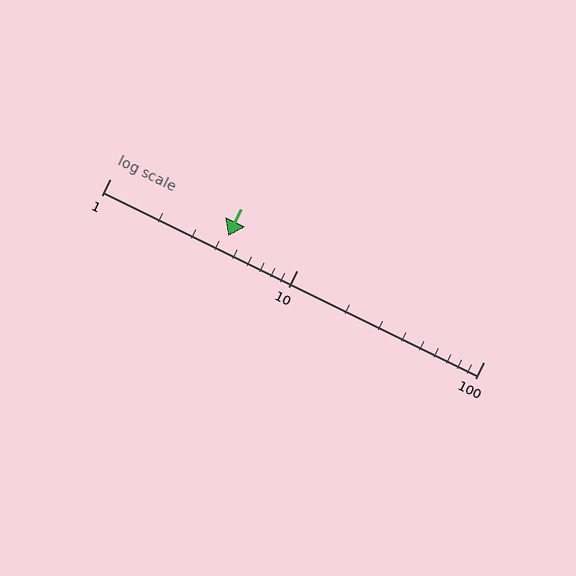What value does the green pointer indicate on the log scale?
The pointer indicates approximately 4.3.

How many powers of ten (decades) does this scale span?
The scale spans 2 decades, from 1 to 100.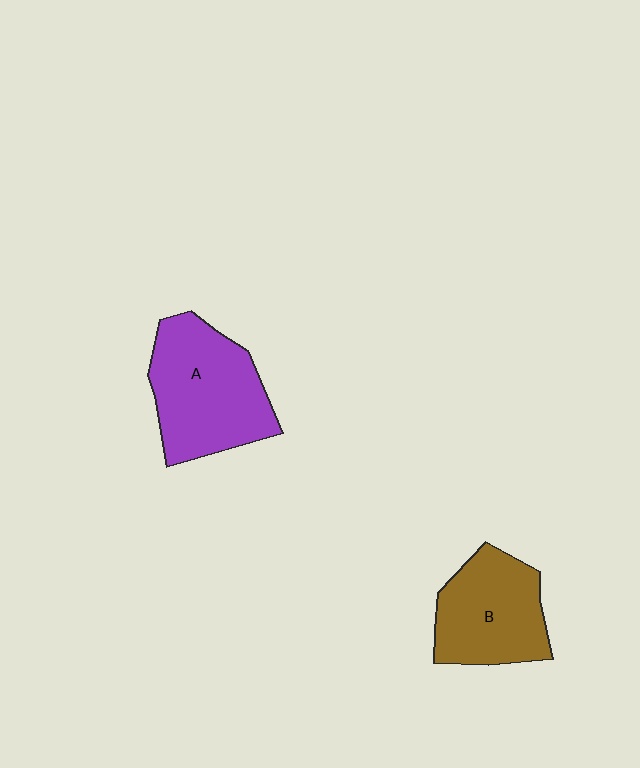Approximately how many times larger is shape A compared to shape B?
Approximately 1.2 times.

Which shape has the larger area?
Shape A (purple).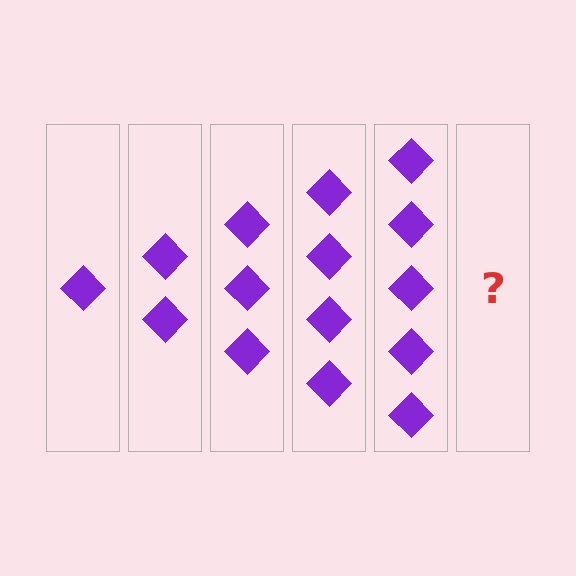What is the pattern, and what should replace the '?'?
The pattern is that each step adds one more diamond. The '?' should be 6 diamonds.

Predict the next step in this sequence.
The next step is 6 diamonds.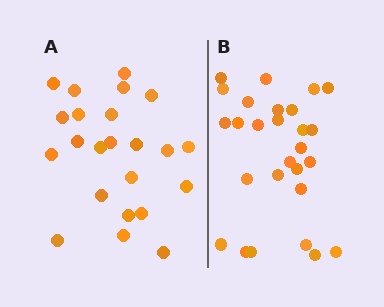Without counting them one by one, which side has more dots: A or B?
Region B (the right region) has more dots.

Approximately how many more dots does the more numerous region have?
Region B has about 4 more dots than region A.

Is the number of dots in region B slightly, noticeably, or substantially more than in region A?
Region B has only slightly more — the two regions are fairly close. The ratio is roughly 1.2 to 1.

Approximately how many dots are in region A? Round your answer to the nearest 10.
About 20 dots. (The exact count is 23, which rounds to 20.)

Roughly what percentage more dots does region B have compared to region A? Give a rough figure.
About 15% more.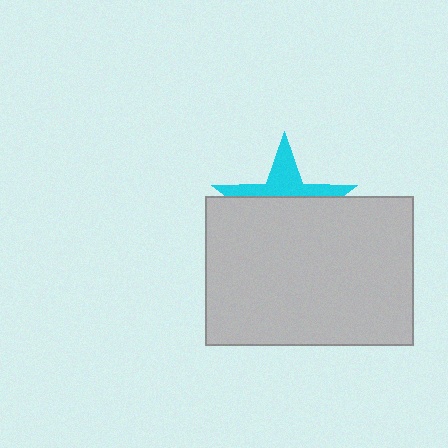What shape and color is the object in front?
The object in front is a light gray rectangle.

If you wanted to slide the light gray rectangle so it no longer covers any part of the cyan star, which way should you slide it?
Slide it down — that is the most direct way to separate the two shapes.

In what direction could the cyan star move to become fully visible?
The cyan star could move up. That would shift it out from behind the light gray rectangle entirely.